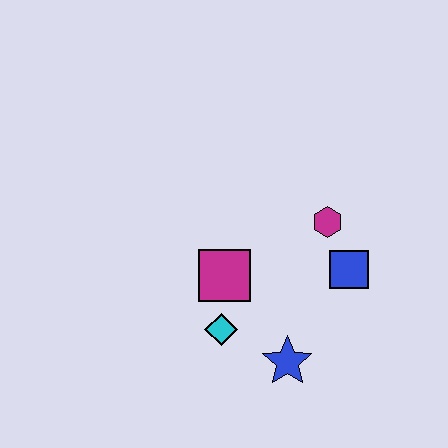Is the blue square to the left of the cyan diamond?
No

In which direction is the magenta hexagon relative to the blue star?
The magenta hexagon is above the blue star.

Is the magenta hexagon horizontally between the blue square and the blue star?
Yes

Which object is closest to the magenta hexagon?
The blue square is closest to the magenta hexagon.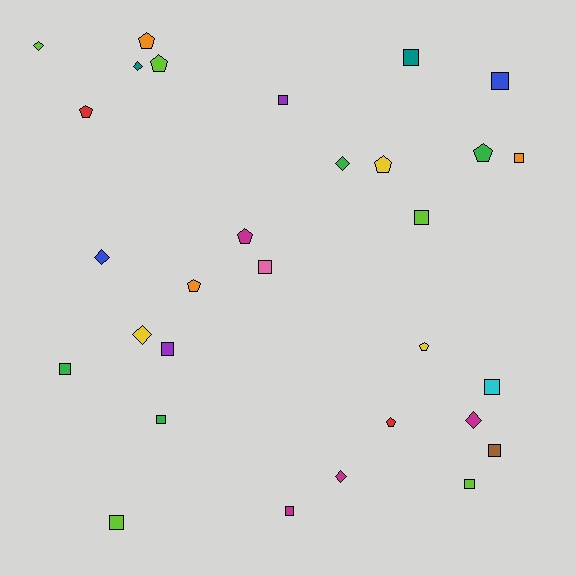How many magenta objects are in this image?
There are 4 magenta objects.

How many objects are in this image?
There are 30 objects.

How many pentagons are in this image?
There are 9 pentagons.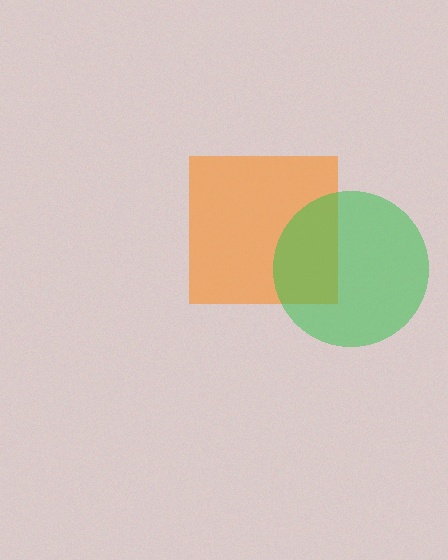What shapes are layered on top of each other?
The layered shapes are: an orange square, a green circle.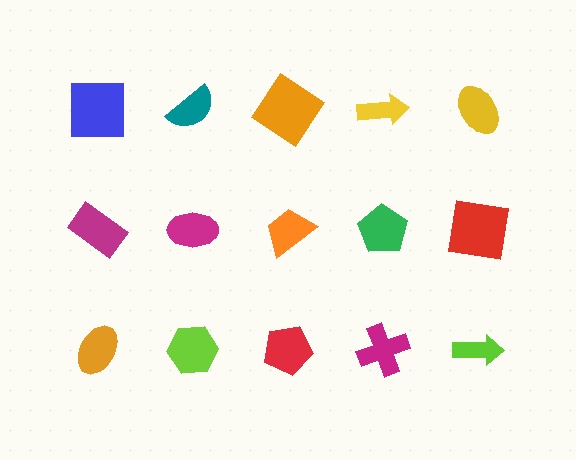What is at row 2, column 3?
An orange trapezoid.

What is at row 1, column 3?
An orange diamond.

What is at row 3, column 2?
A lime hexagon.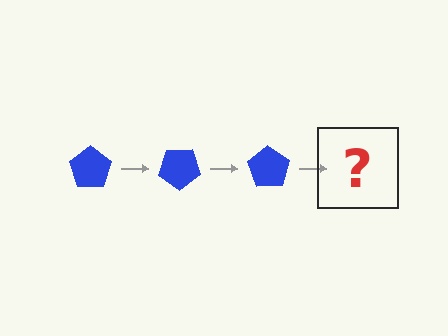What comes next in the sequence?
The next element should be a blue pentagon rotated 105 degrees.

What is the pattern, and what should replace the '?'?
The pattern is that the pentagon rotates 35 degrees each step. The '?' should be a blue pentagon rotated 105 degrees.